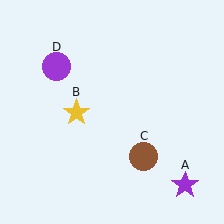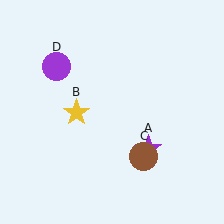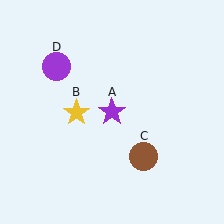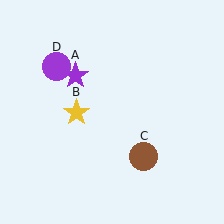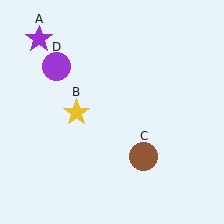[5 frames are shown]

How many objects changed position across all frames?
1 object changed position: purple star (object A).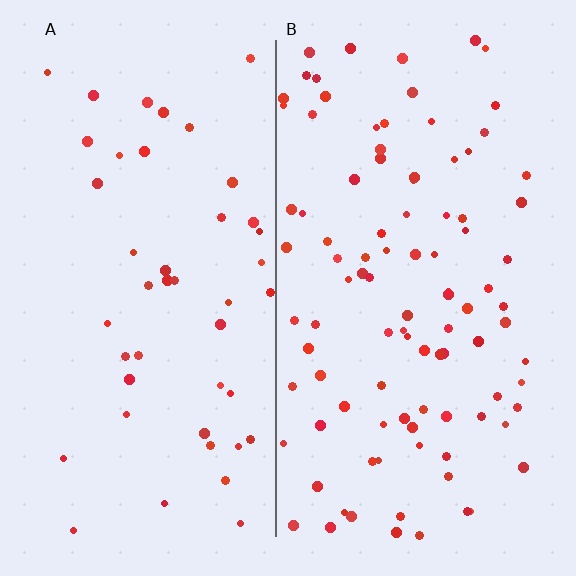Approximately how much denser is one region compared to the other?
Approximately 2.2× — region B over region A.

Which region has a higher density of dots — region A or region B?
B (the right).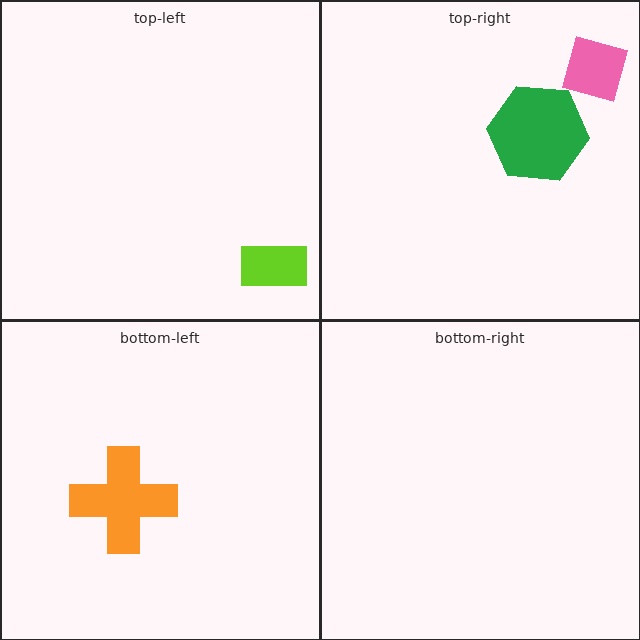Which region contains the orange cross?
The bottom-left region.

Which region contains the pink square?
The top-right region.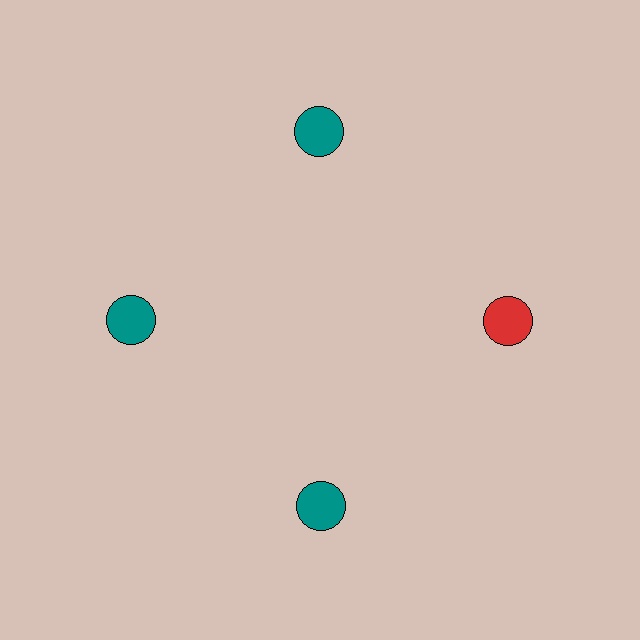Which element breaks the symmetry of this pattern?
The red circle at roughly the 3 o'clock position breaks the symmetry. All other shapes are teal circles.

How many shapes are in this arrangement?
There are 4 shapes arranged in a ring pattern.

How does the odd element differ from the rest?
It has a different color: red instead of teal.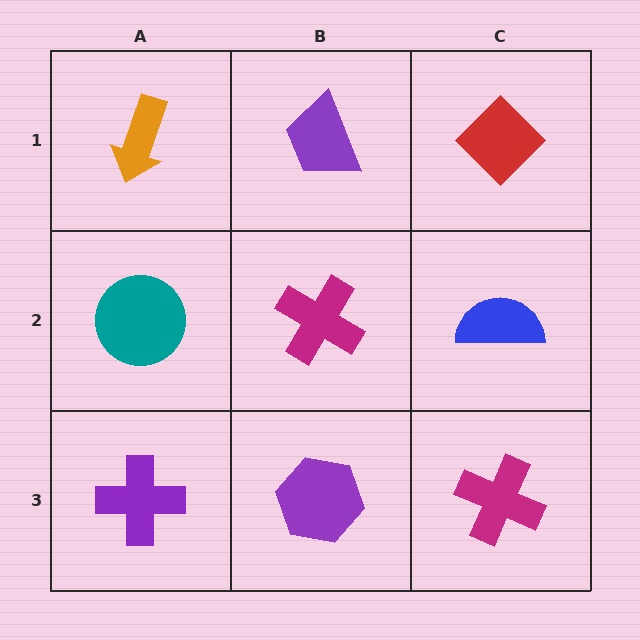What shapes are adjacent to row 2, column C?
A red diamond (row 1, column C), a magenta cross (row 3, column C), a magenta cross (row 2, column B).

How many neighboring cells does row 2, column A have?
3.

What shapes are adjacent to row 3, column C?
A blue semicircle (row 2, column C), a purple hexagon (row 3, column B).